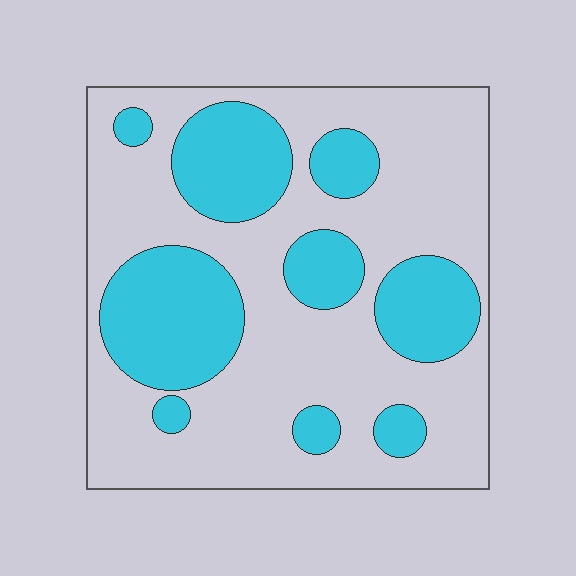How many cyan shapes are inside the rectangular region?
9.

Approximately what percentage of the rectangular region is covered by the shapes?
Approximately 35%.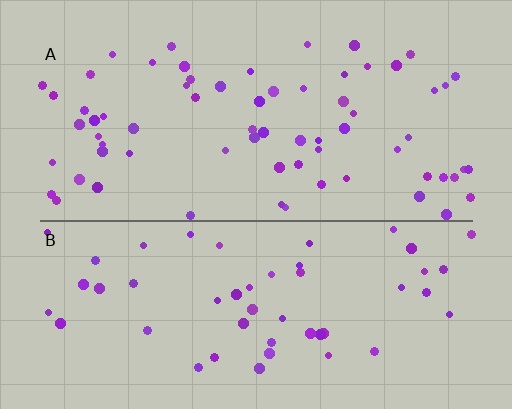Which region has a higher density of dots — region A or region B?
A (the top).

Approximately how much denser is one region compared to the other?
Approximately 1.4× — region A over region B.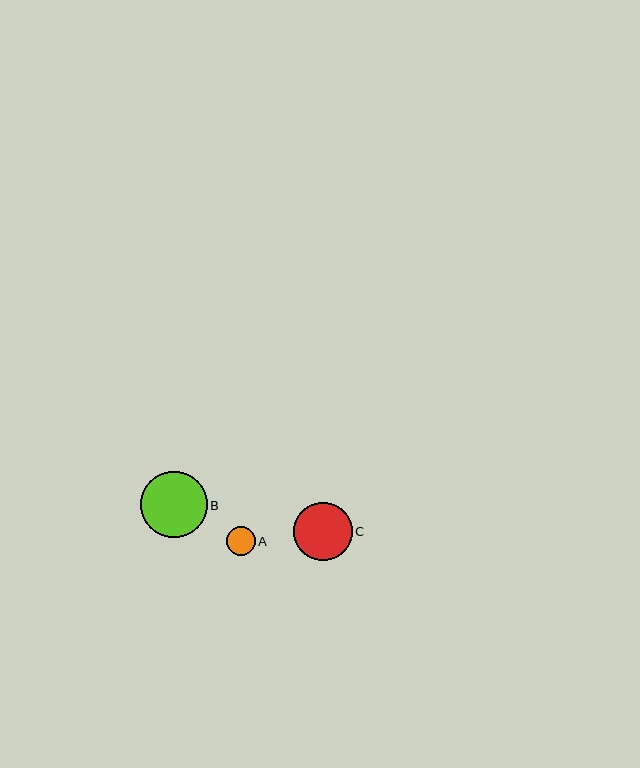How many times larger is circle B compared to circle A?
Circle B is approximately 2.3 times the size of circle A.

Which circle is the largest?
Circle B is the largest with a size of approximately 66 pixels.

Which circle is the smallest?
Circle A is the smallest with a size of approximately 29 pixels.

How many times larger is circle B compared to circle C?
Circle B is approximately 1.1 times the size of circle C.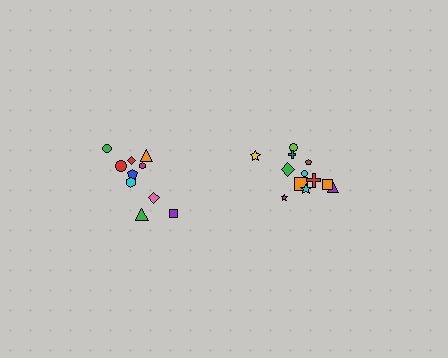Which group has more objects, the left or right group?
The right group.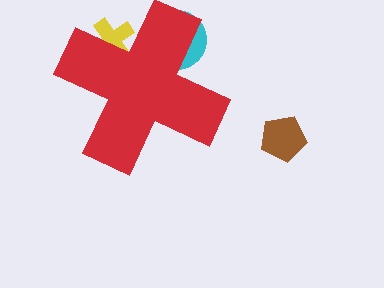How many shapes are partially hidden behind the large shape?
2 shapes are partially hidden.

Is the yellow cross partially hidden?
Yes, the yellow cross is partially hidden behind the red cross.